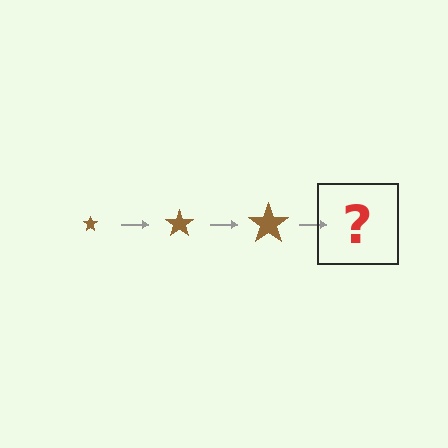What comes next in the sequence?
The next element should be a brown star, larger than the previous one.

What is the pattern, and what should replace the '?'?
The pattern is that the star gets progressively larger each step. The '?' should be a brown star, larger than the previous one.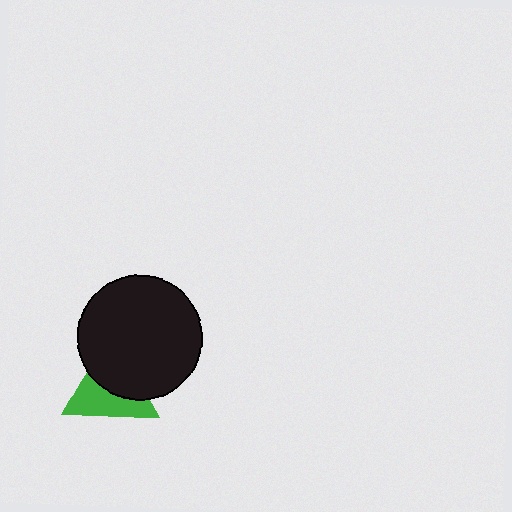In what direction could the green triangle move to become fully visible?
The green triangle could move down. That would shift it out from behind the black circle entirely.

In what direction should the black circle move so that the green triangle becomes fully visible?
The black circle should move up. That is the shortest direction to clear the overlap and leave the green triangle fully visible.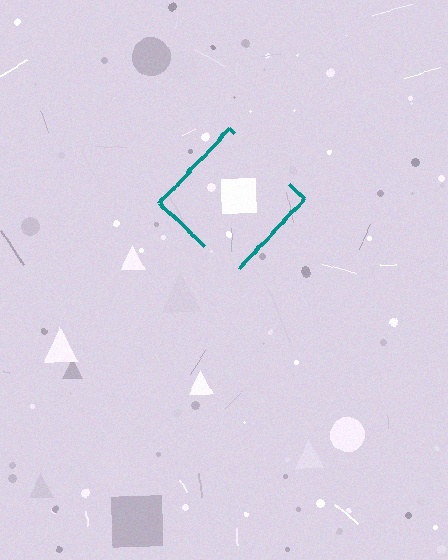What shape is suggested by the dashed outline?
The dashed outline suggests a diamond.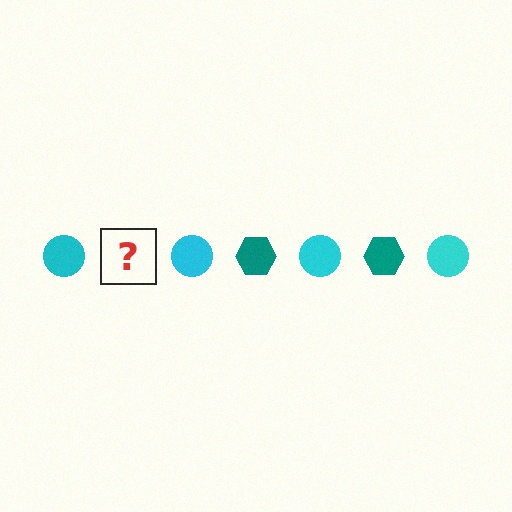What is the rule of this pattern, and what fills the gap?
The rule is that the pattern alternates between cyan circle and teal hexagon. The gap should be filled with a teal hexagon.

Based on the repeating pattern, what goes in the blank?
The blank should be a teal hexagon.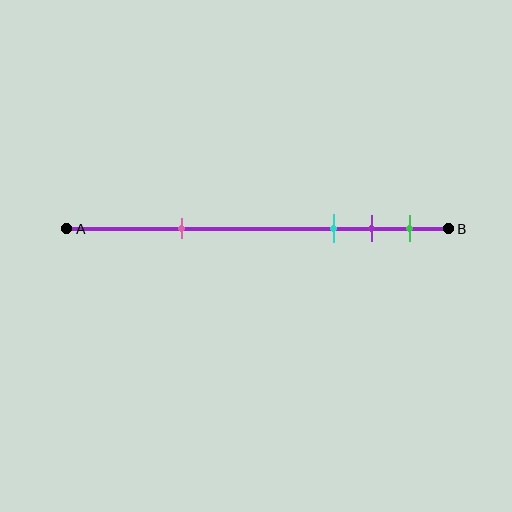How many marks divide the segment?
There are 4 marks dividing the segment.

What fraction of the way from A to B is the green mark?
The green mark is approximately 90% (0.9) of the way from A to B.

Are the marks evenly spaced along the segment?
No, the marks are not evenly spaced.